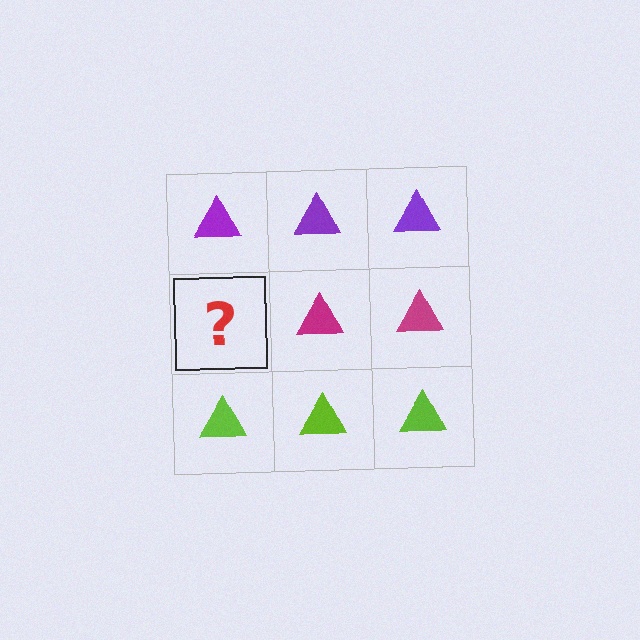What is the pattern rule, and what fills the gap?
The rule is that each row has a consistent color. The gap should be filled with a magenta triangle.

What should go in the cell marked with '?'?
The missing cell should contain a magenta triangle.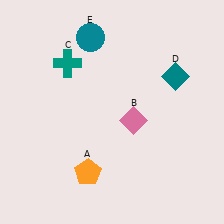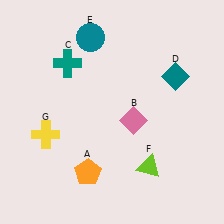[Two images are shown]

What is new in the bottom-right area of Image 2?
A lime triangle (F) was added in the bottom-right area of Image 2.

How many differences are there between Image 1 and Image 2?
There are 2 differences between the two images.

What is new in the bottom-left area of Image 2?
A yellow cross (G) was added in the bottom-left area of Image 2.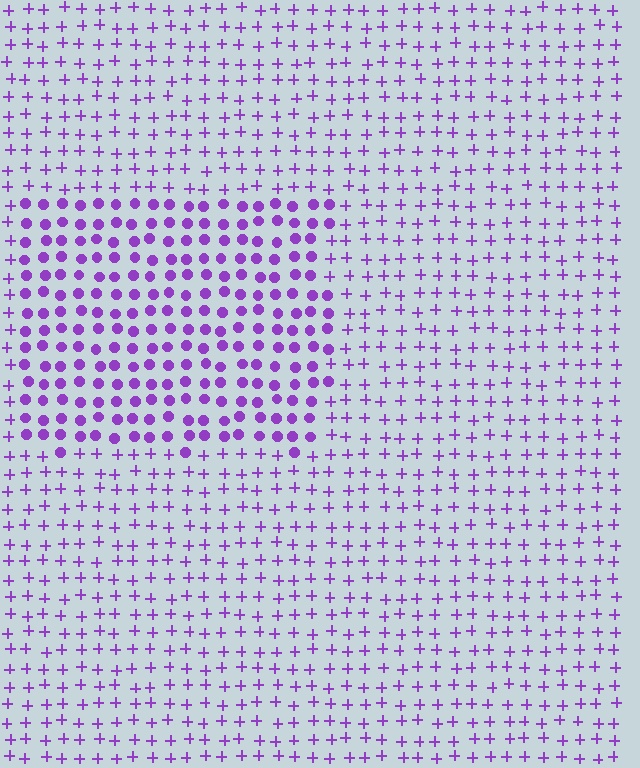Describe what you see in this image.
The image is filled with small purple elements arranged in a uniform grid. A rectangle-shaped region contains circles, while the surrounding area contains plus signs. The boundary is defined purely by the change in element shape.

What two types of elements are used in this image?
The image uses circles inside the rectangle region and plus signs outside it.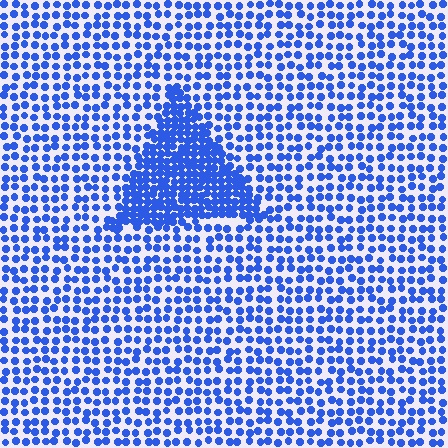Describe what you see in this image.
The image contains small blue elements arranged at two different densities. A triangle-shaped region is visible where the elements are more densely packed than the surrounding area.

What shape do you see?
I see a triangle.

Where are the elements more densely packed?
The elements are more densely packed inside the triangle boundary.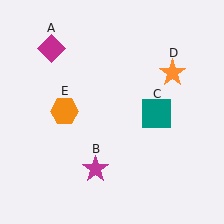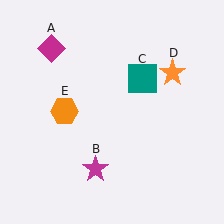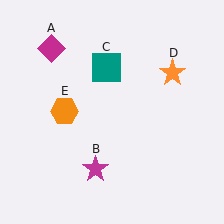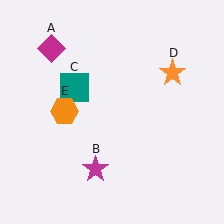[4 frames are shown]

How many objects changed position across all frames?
1 object changed position: teal square (object C).